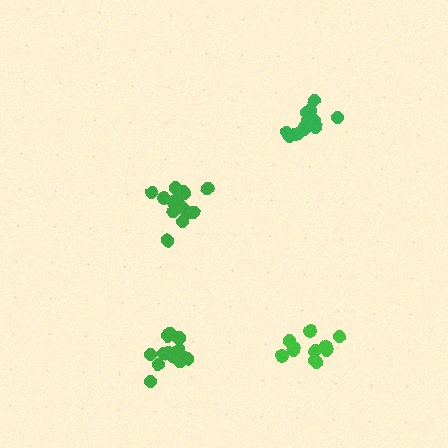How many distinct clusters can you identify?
There are 4 distinct clusters.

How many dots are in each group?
Group 1: 11 dots, Group 2: 16 dots, Group 3: 13 dots, Group 4: 13 dots (53 total).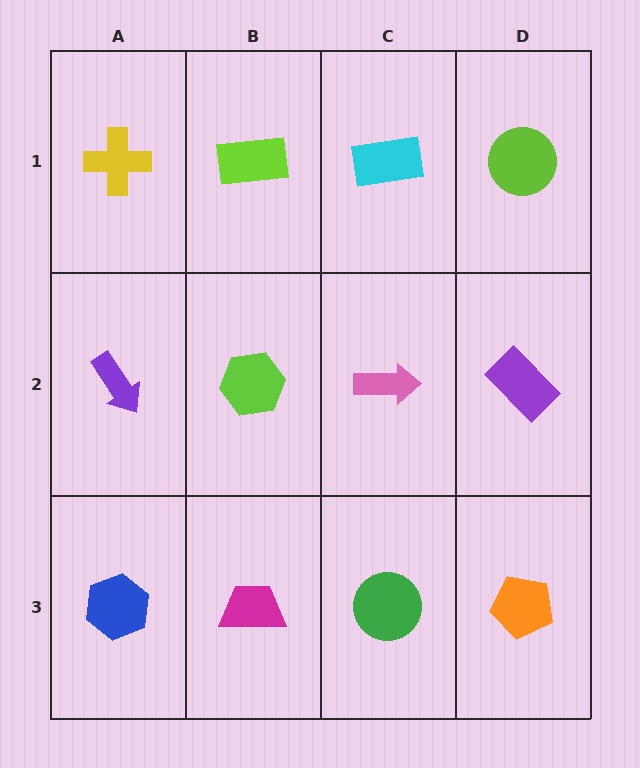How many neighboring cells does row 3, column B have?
3.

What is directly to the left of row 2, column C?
A lime hexagon.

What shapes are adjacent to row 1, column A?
A purple arrow (row 2, column A), a lime rectangle (row 1, column B).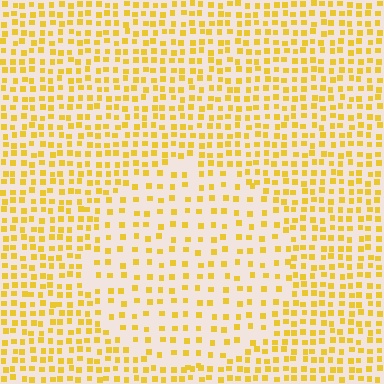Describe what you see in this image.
The image contains small yellow elements arranged at two different densities. A circle-shaped region is visible where the elements are less densely packed than the surrounding area.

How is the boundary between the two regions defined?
The boundary is defined by a change in element density (approximately 1.9x ratio). All elements are the same color, size, and shape.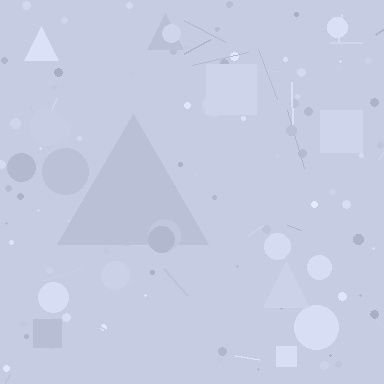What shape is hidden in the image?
A triangle is hidden in the image.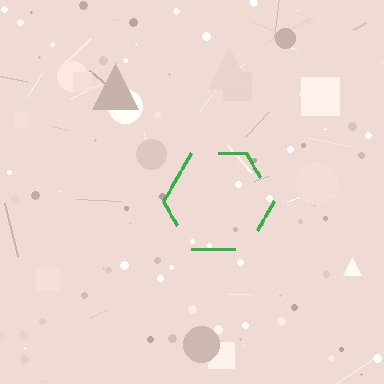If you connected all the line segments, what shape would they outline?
They would outline a hexagon.